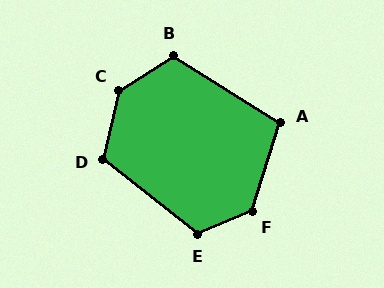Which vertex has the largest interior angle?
C, at approximately 136 degrees.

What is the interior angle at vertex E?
Approximately 119 degrees (obtuse).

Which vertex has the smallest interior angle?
A, at approximately 105 degrees.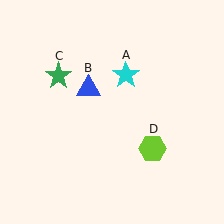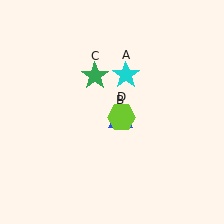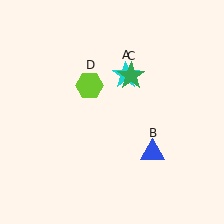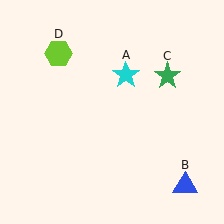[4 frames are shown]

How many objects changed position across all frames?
3 objects changed position: blue triangle (object B), green star (object C), lime hexagon (object D).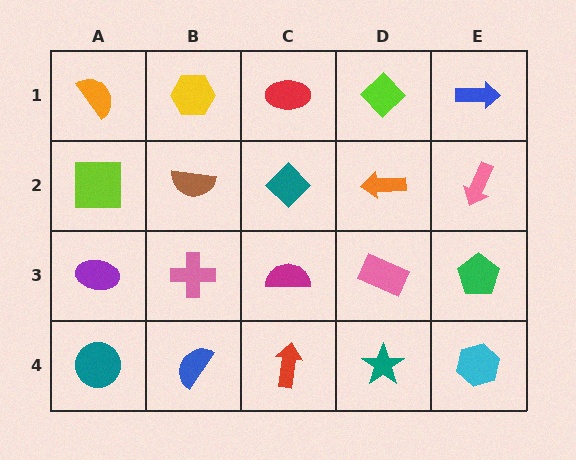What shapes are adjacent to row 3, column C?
A teal diamond (row 2, column C), a red arrow (row 4, column C), a pink cross (row 3, column B), a pink rectangle (row 3, column D).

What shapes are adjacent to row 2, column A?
An orange semicircle (row 1, column A), a purple ellipse (row 3, column A), a brown semicircle (row 2, column B).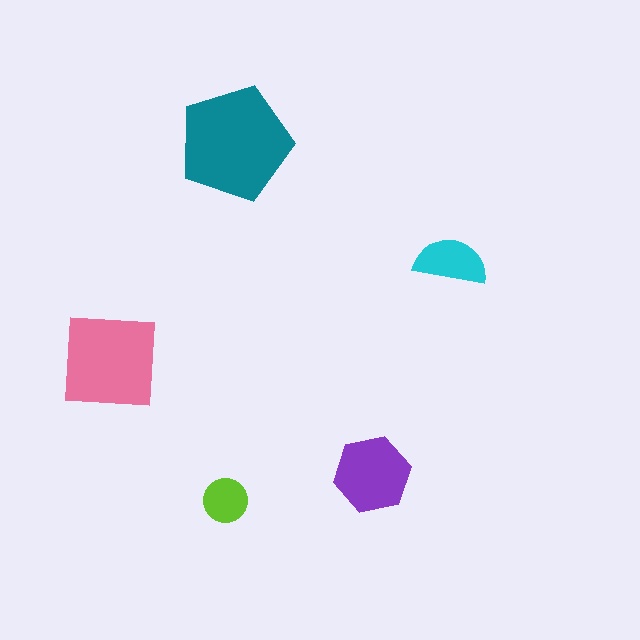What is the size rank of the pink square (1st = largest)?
2nd.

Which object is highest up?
The teal pentagon is topmost.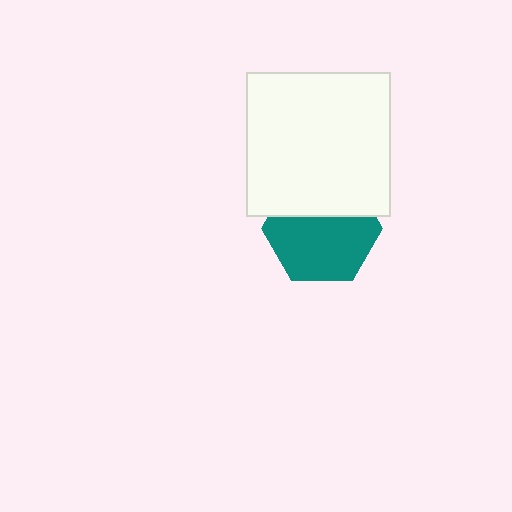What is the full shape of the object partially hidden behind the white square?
The partially hidden object is a teal hexagon.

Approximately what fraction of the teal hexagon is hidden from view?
Roughly 37% of the teal hexagon is hidden behind the white square.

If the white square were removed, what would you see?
You would see the complete teal hexagon.